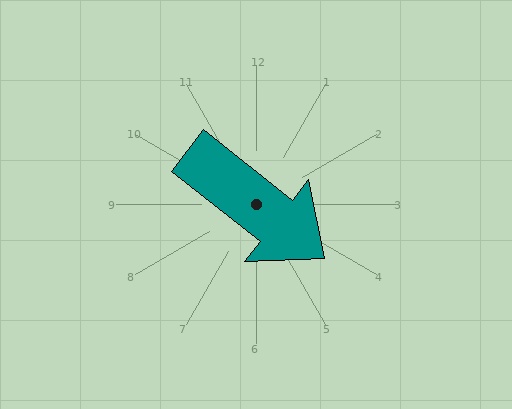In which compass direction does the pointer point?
Southeast.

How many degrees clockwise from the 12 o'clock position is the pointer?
Approximately 128 degrees.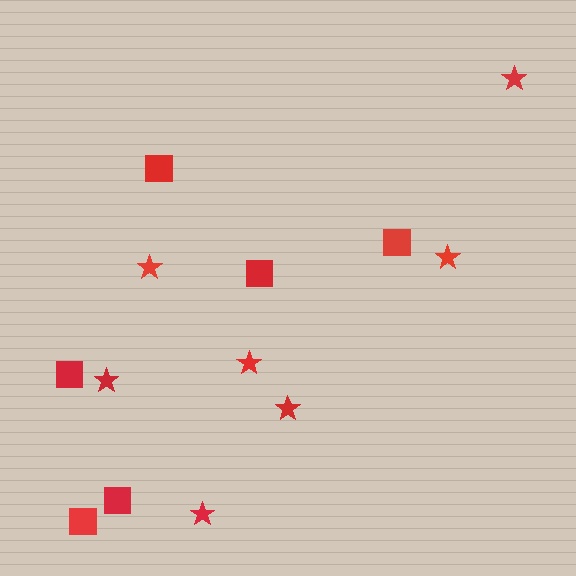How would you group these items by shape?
There are 2 groups: one group of stars (7) and one group of squares (6).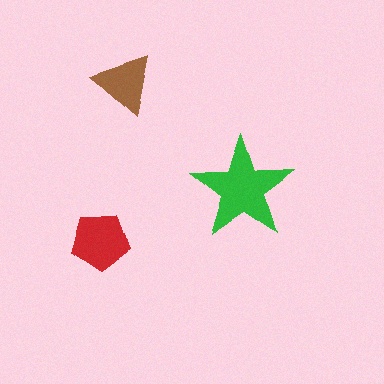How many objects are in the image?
There are 3 objects in the image.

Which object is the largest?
The green star.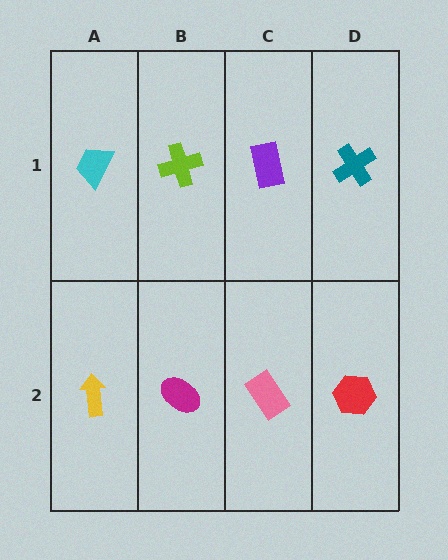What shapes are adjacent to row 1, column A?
A yellow arrow (row 2, column A), a lime cross (row 1, column B).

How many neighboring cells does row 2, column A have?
2.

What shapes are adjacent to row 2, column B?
A lime cross (row 1, column B), a yellow arrow (row 2, column A), a pink rectangle (row 2, column C).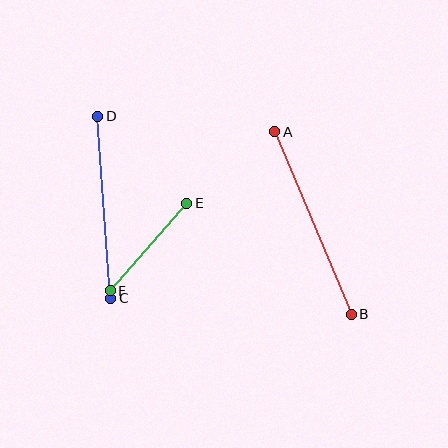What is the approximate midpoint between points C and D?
The midpoint is at approximately (104, 207) pixels.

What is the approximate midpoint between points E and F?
The midpoint is at approximately (149, 247) pixels.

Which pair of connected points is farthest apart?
Points A and B are farthest apart.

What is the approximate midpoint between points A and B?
The midpoint is at approximately (313, 223) pixels.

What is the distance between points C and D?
The distance is approximately 183 pixels.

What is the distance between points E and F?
The distance is approximately 116 pixels.